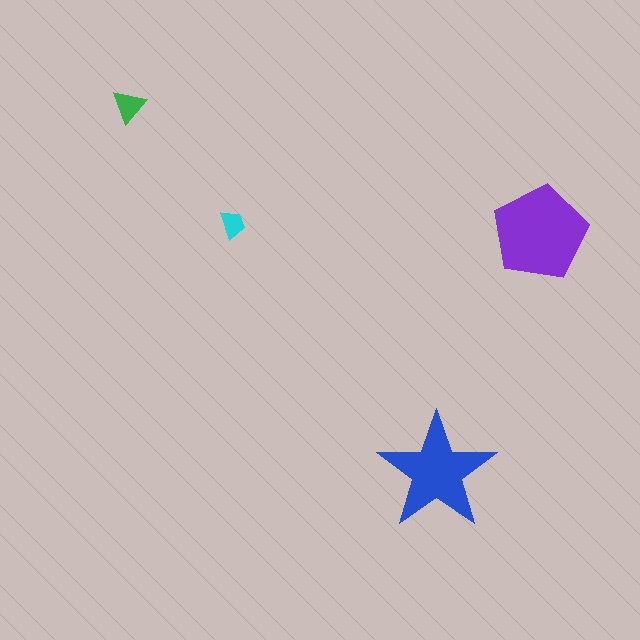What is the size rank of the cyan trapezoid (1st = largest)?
4th.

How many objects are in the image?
There are 4 objects in the image.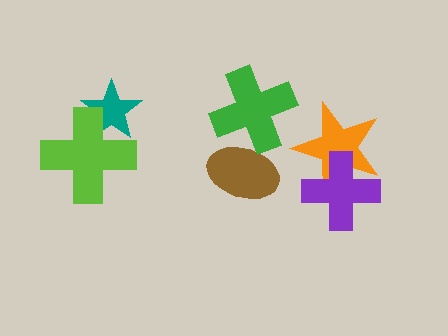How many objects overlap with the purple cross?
1 object overlaps with the purple cross.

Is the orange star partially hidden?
Yes, it is partially covered by another shape.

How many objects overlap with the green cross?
1 object overlaps with the green cross.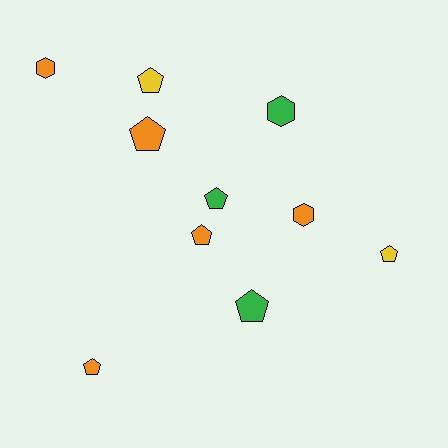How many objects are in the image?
There are 10 objects.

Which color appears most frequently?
Orange, with 5 objects.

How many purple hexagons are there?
There are no purple hexagons.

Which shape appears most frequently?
Pentagon, with 7 objects.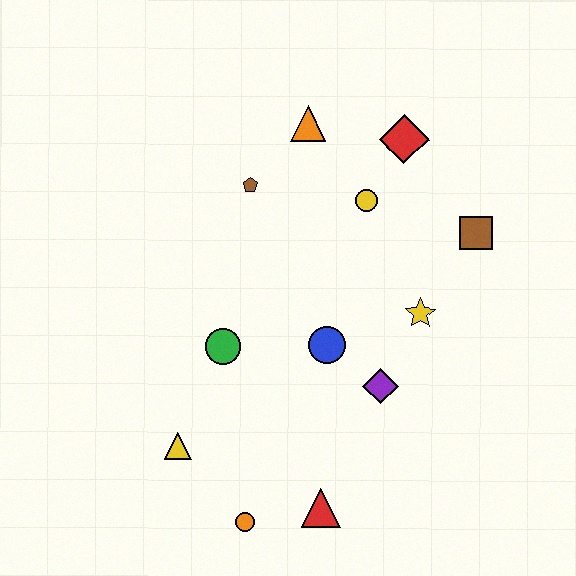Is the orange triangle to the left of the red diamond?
Yes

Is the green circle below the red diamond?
Yes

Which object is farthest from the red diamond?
The orange circle is farthest from the red diamond.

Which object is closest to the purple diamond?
The blue circle is closest to the purple diamond.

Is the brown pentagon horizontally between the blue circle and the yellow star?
No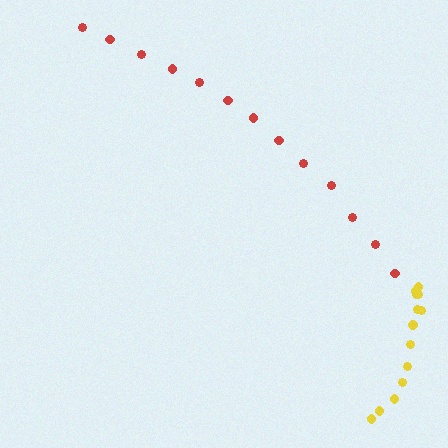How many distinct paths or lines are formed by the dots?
There are 2 distinct paths.